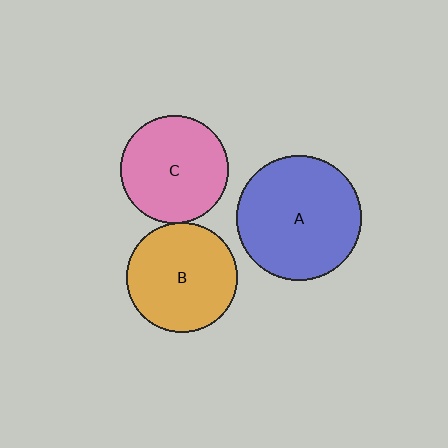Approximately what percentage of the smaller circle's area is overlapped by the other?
Approximately 5%.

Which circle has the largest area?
Circle A (blue).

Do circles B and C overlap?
Yes.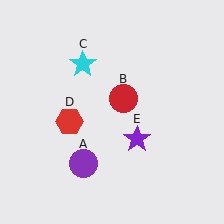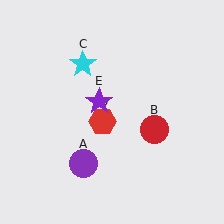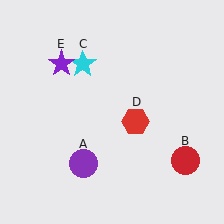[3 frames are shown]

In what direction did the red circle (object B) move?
The red circle (object B) moved down and to the right.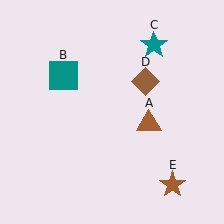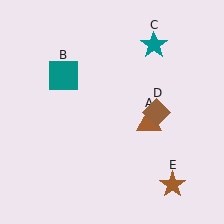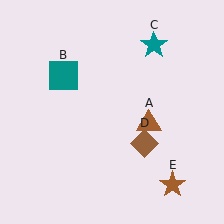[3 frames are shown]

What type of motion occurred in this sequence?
The brown diamond (object D) rotated clockwise around the center of the scene.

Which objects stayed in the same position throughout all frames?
Brown triangle (object A) and teal square (object B) and teal star (object C) and brown star (object E) remained stationary.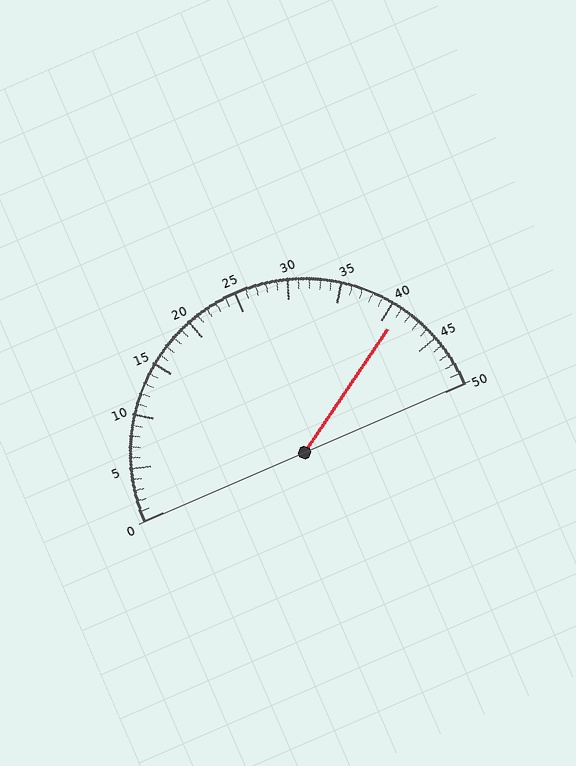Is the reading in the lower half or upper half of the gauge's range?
The reading is in the upper half of the range (0 to 50).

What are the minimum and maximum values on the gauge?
The gauge ranges from 0 to 50.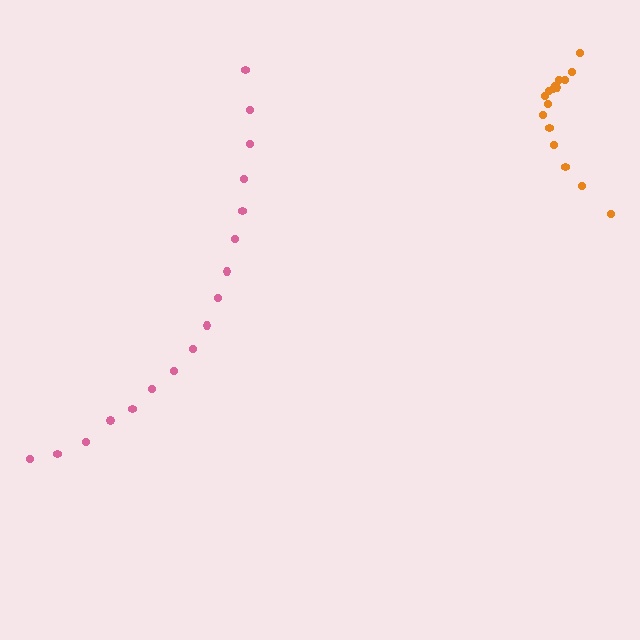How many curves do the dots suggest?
There are 2 distinct paths.